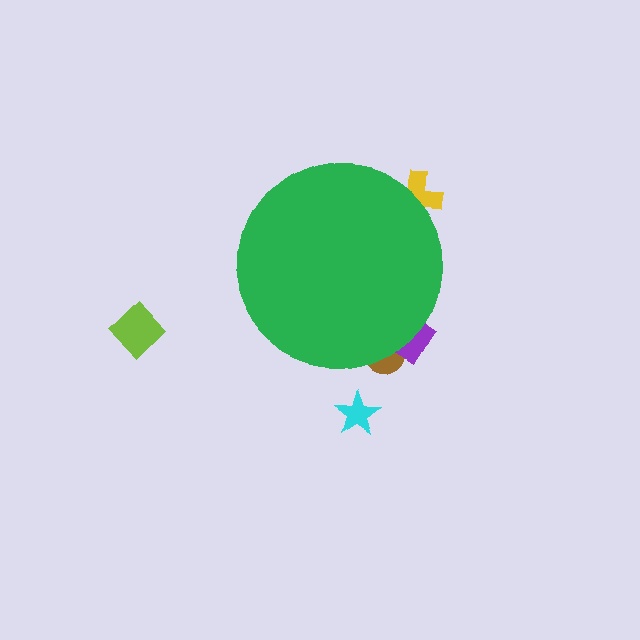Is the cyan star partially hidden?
No, the cyan star is fully visible.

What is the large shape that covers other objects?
A green circle.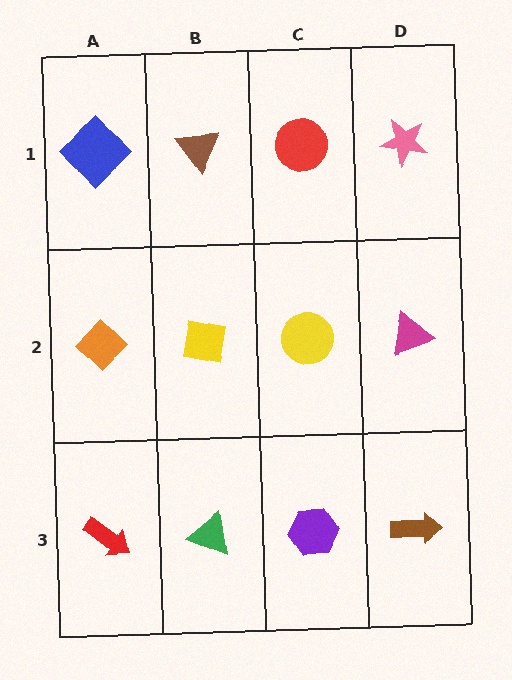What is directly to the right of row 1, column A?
A brown triangle.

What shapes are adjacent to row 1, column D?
A magenta triangle (row 2, column D), a red circle (row 1, column C).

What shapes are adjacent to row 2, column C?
A red circle (row 1, column C), a purple hexagon (row 3, column C), a yellow square (row 2, column B), a magenta triangle (row 2, column D).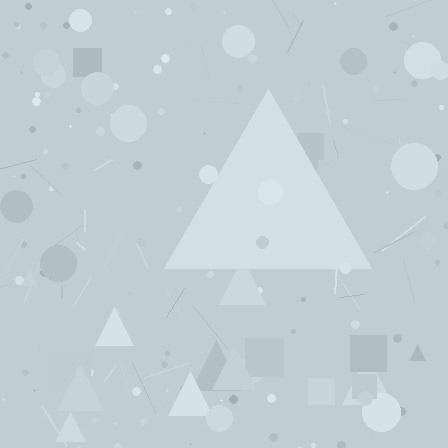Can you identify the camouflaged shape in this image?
The camouflaged shape is a triangle.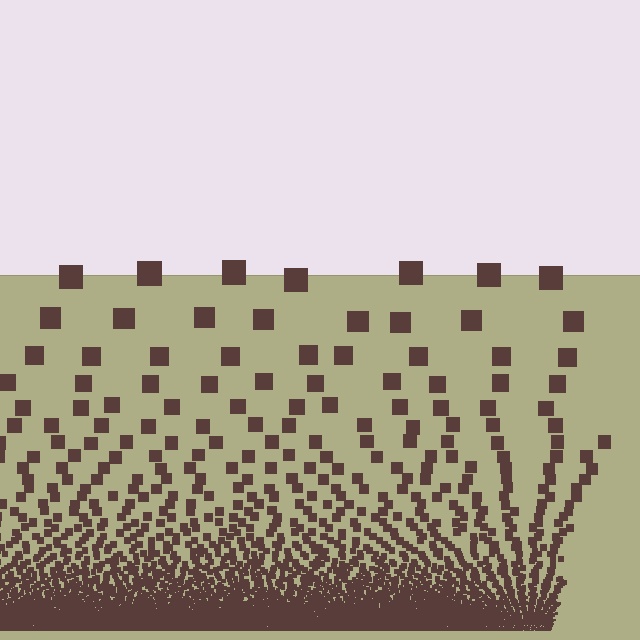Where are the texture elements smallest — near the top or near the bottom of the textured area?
Near the bottom.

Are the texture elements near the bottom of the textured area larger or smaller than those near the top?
Smaller. The gradient is inverted — elements near the bottom are smaller and denser.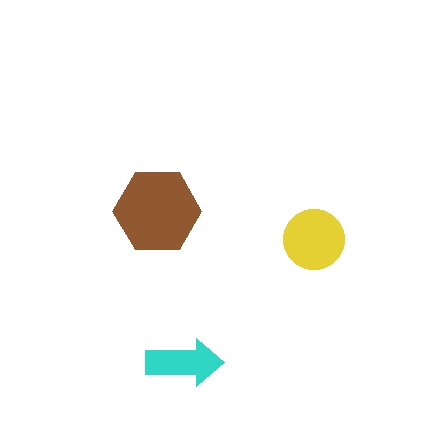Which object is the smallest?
The cyan arrow.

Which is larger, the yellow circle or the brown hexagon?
The brown hexagon.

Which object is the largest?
The brown hexagon.